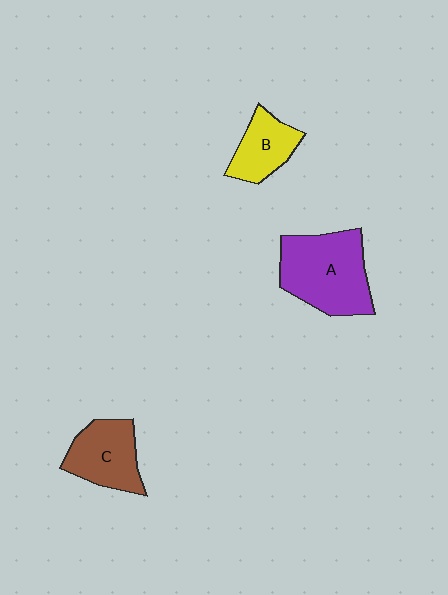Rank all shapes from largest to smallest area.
From largest to smallest: A (purple), C (brown), B (yellow).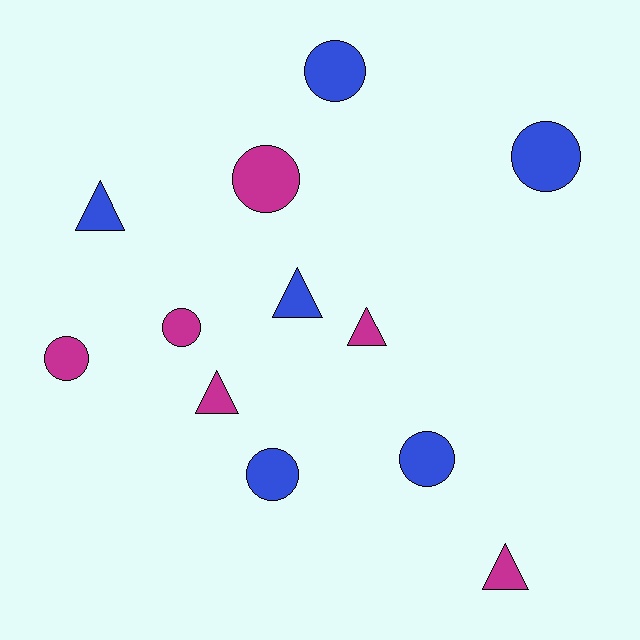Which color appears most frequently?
Blue, with 6 objects.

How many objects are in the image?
There are 12 objects.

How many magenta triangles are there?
There are 3 magenta triangles.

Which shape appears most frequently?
Circle, with 7 objects.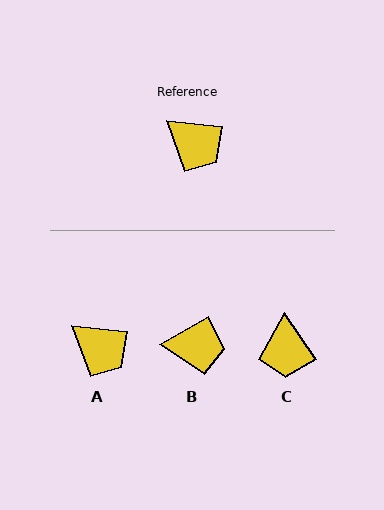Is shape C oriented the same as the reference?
No, it is off by about 50 degrees.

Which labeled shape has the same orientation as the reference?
A.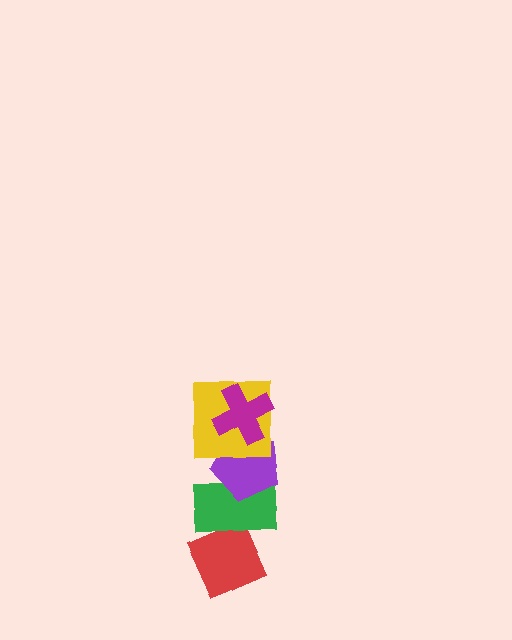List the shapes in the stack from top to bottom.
From top to bottom: the magenta cross, the yellow square, the purple pentagon, the green rectangle, the red diamond.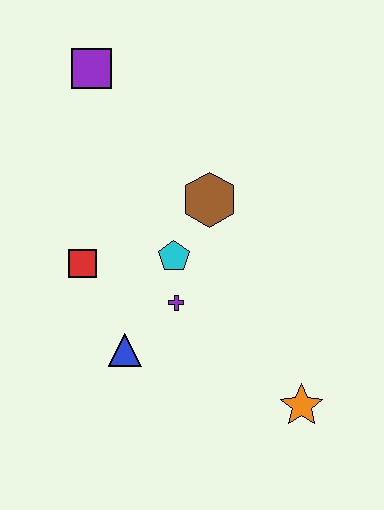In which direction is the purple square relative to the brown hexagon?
The purple square is above the brown hexagon.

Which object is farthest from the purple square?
The orange star is farthest from the purple square.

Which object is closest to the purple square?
The brown hexagon is closest to the purple square.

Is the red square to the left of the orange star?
Yes